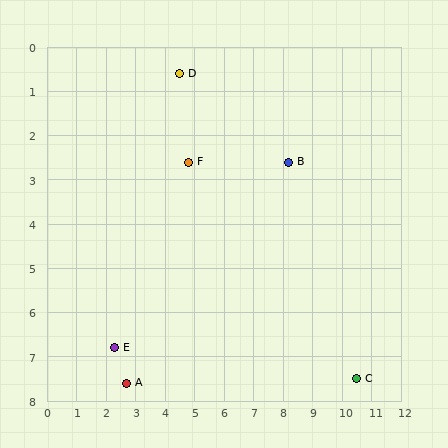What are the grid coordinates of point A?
Point A is at approximately (2.7, 7.6).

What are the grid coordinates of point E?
Point E is at approximately (2.3, 6.8).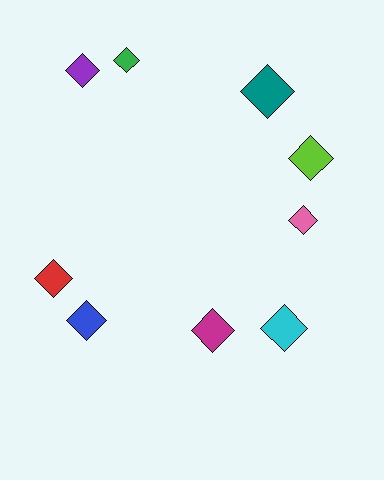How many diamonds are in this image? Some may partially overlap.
There are 9 diamonds.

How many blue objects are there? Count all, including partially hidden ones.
There is 1 blue object.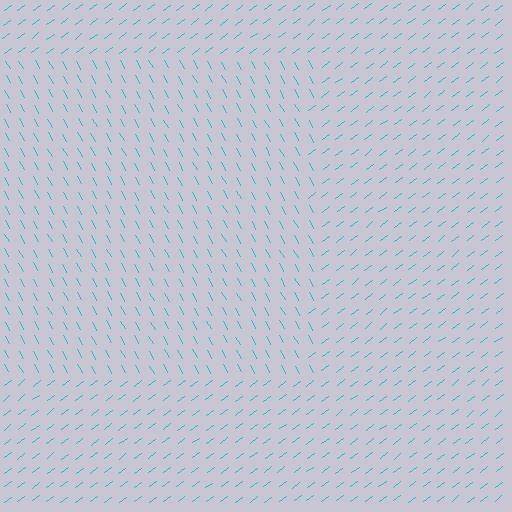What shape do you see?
I see a rectangle.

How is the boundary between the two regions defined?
The boundary is defined purely by a change in line orientation (approximately 82 degrees difference). All lines are the same color and thickness.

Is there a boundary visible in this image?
Yes, there is a texture boundary formed by a change in line orientation.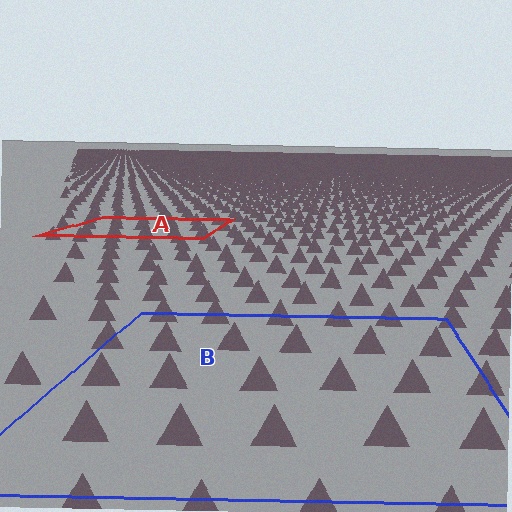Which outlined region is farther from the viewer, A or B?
Region A is farther from the viewer — the texture elements inside it appear smaller and more densely packed.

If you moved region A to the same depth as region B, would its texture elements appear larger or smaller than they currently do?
They would appear larger. At a closer depth, the same texture elements are projected at a bigger on-screen size.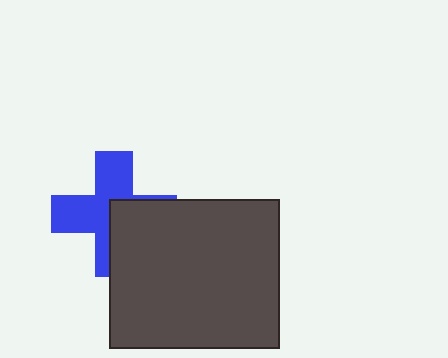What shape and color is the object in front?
The object in front is a dark gray rectangle.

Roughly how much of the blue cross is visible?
About half of it is visible (roughly 59%).